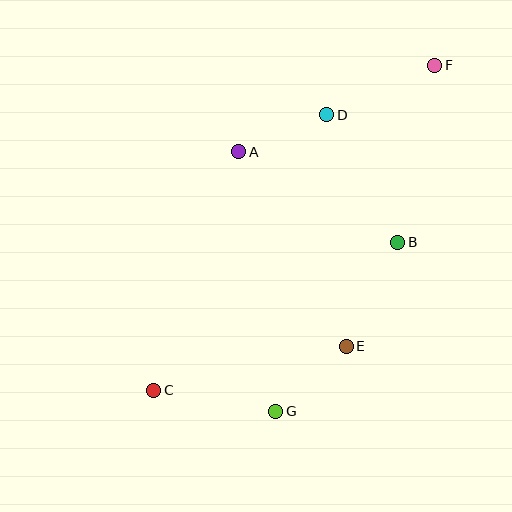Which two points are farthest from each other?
Points C and F are farthest from each other.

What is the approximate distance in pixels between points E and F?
The distance between E and F is approximately 294 pixels.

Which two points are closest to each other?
Points A and D are closest to each other.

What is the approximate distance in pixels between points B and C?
The distance between B and C is approximately 285 pixels.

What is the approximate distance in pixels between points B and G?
The distance between B and G is approximately 209 pixels.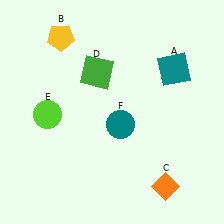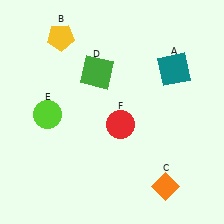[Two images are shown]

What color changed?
The circle (F) changed from teal in Image 1 to red in Image 2.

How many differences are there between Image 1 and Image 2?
There is 1 difference between the two images.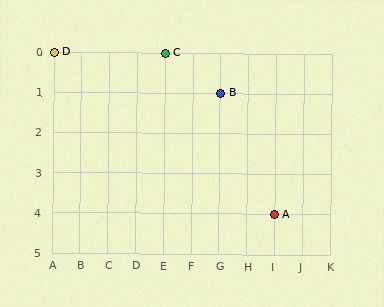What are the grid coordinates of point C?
Point C is at grid coordinates (E, 0).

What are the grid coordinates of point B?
Point B is at grid coordinates (G, 1).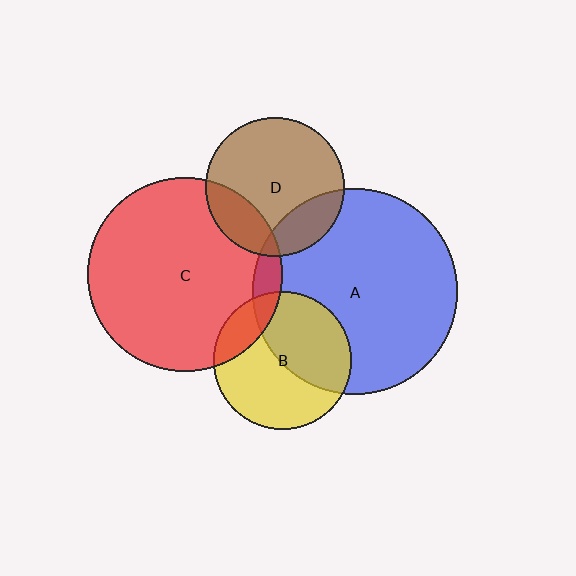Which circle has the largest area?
Circle A (blue).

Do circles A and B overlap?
Yes.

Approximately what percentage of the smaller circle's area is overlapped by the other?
Approximately 45%.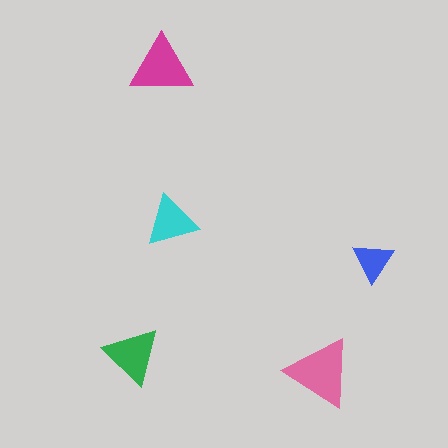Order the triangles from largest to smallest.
the pink one, the magenta one, the green one, the cyan one, the blue one.